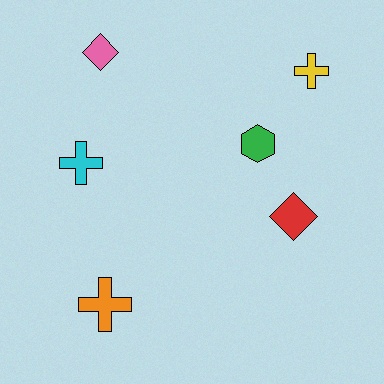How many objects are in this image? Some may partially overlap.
There are 6 objects.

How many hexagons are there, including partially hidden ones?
There is 1 hexagon.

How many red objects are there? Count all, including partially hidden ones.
There is 1 red object.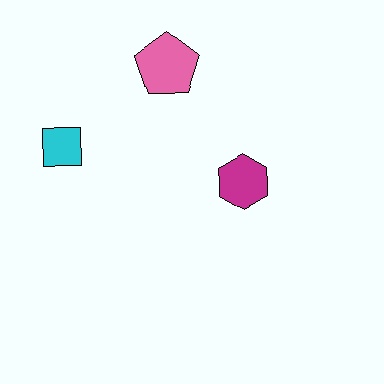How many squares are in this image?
There is 1 square.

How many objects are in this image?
There are 3 objects.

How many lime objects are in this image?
There are no lime objects.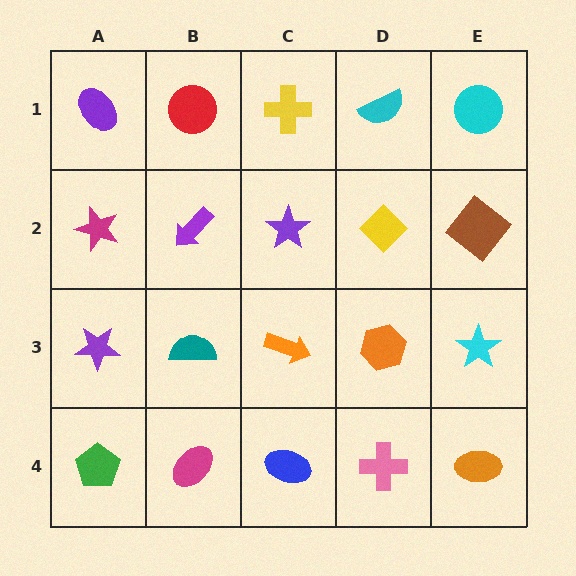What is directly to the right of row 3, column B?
An orange arrow.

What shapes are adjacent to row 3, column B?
A purple arrow (row 2, column B), a magenta ellipse (row 4, column B), a purple star (row 3, column A), an orange arrow (row 3, column C).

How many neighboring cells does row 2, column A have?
3.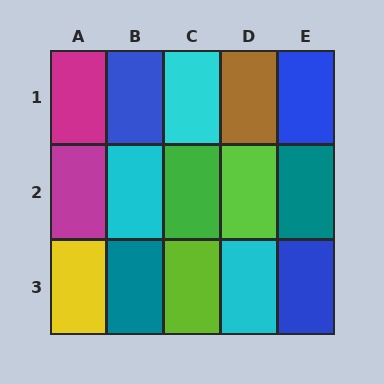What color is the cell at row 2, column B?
Cyan.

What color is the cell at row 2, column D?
Lime.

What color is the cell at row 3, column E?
Blue.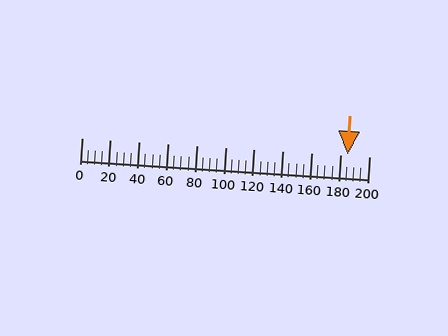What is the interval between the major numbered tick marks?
The major tick marks are spaced 20 units apart.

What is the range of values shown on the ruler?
The ruler shows values from 0 to 200.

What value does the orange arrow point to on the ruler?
The orange arrow points to approximately 185.